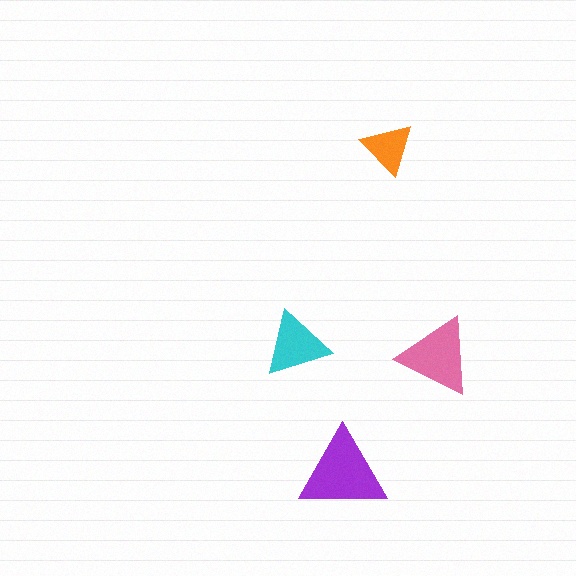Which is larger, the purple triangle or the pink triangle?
The purple one.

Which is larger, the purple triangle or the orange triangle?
The purple one.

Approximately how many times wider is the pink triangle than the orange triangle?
About 1.5 times wider.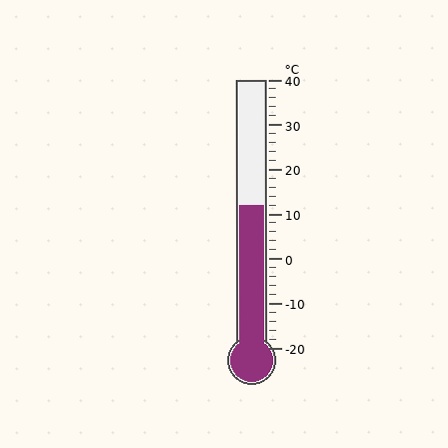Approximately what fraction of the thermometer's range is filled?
The thermometer is filled to approximately 55% of its range.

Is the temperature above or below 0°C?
The temperature is above 0°C.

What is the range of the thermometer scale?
The thermometer scale ranges from -20°C to 40°C.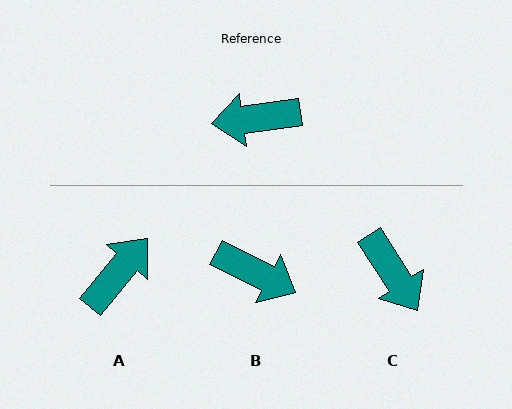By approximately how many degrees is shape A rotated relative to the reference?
Approximately 138 degrees clockwise.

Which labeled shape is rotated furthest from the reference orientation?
B, about 145 degrees away.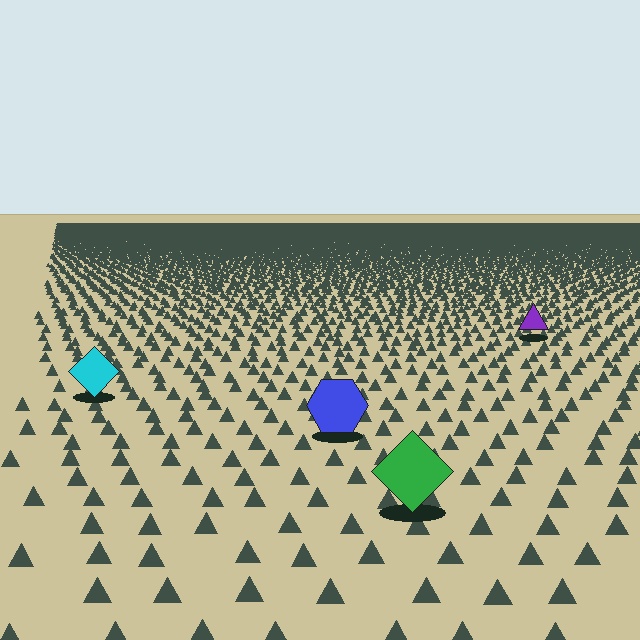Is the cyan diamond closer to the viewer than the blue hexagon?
No. The blue hexagon is closer — you can tell from the texture gradient: the ground texture is coarser near it.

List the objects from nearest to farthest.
From nearest to farthest: the green diamond, the blue hexagon, the cyan diamond, the purple triangle.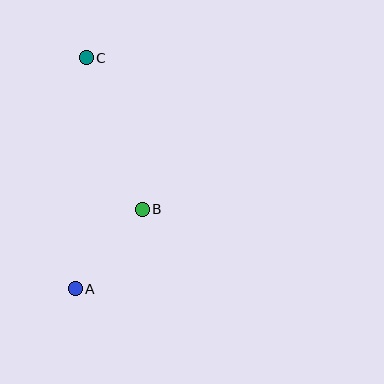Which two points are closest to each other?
Points A and B are closest to each other.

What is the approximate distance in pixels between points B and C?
The distance between B and C is approximately 162 pixels.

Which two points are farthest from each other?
Points A and C are farthest from each other.